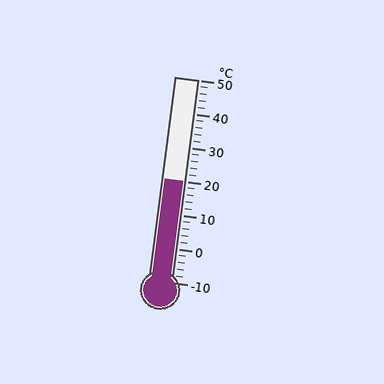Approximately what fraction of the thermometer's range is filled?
The thermometer is filled to approximately 50% of its range.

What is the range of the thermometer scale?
The thermometer scale ranges from -10°C to 50°C.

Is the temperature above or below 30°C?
The temperature is below 30°C.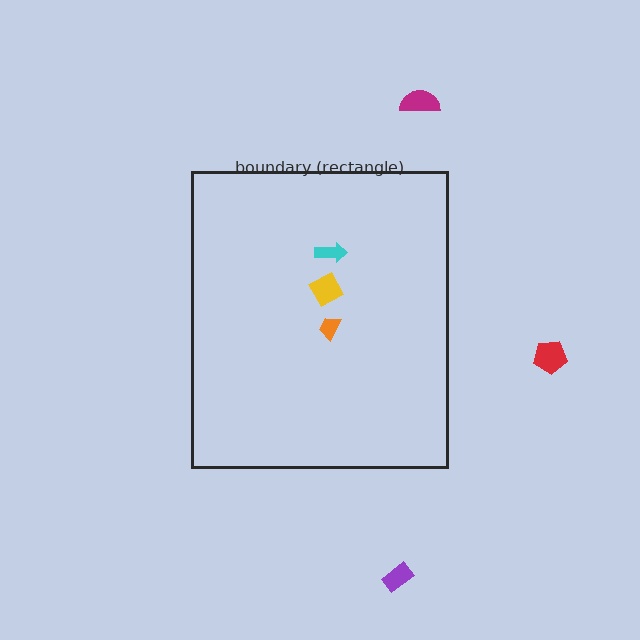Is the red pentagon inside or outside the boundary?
Outside.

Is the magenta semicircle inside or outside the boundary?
Outside.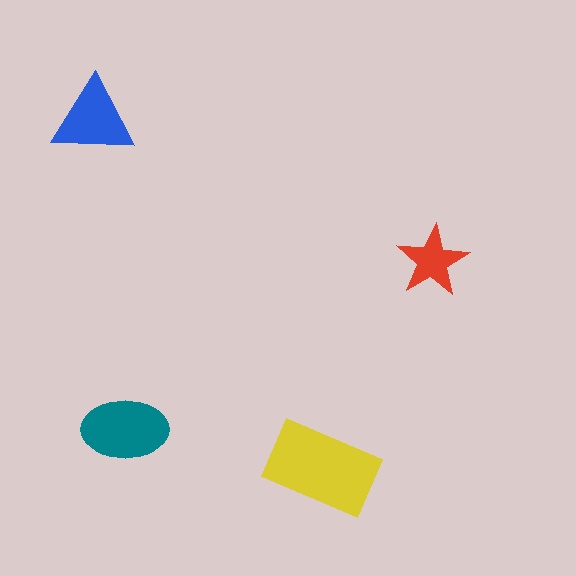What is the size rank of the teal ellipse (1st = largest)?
2nd.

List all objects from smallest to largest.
The red star, the blue triangle, the teal ellipse, the yellow rectangle.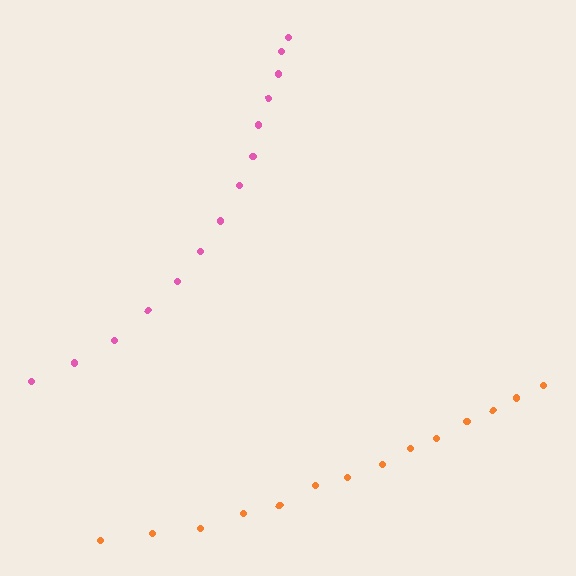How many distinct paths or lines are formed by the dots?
There are 2 distinct paths.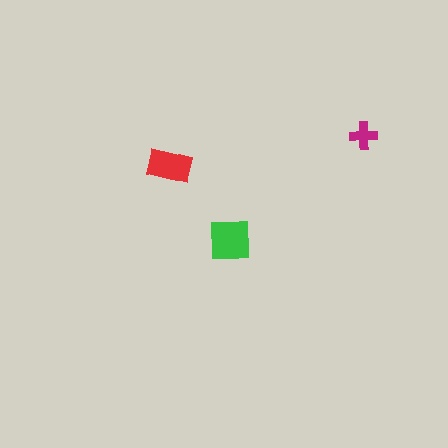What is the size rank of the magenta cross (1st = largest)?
3rd.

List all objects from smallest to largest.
The magenta cross, the red rectangle, the green square.